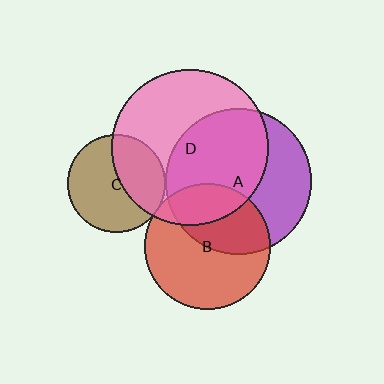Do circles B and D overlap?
Yes.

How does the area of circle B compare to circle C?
Approximately 1.7 times.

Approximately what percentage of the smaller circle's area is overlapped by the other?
Approximately 20%.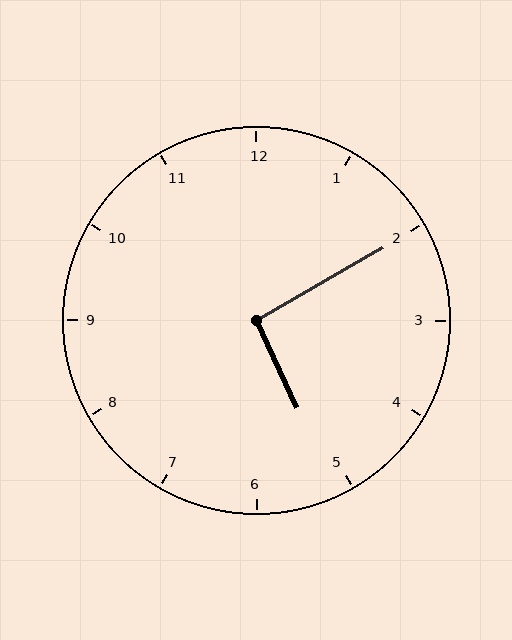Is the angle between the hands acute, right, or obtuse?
It is right.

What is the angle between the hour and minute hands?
Approximately 95 degrees.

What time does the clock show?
5:10.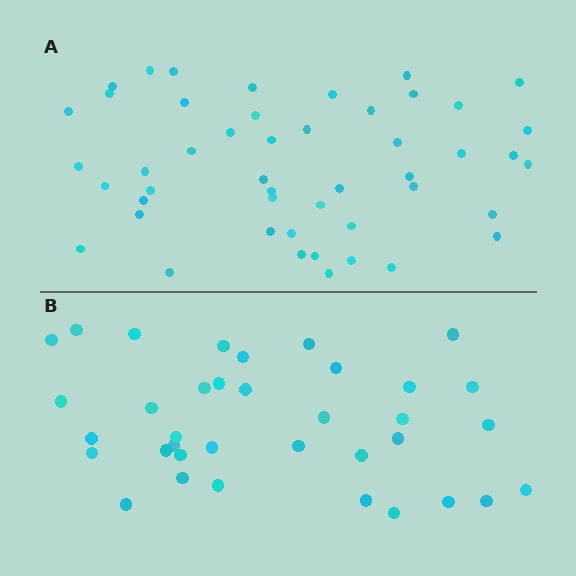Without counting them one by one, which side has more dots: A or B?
Region A (the top region) has more dots.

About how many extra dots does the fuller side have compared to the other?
Region A has roughly 12 or so more dots than region B.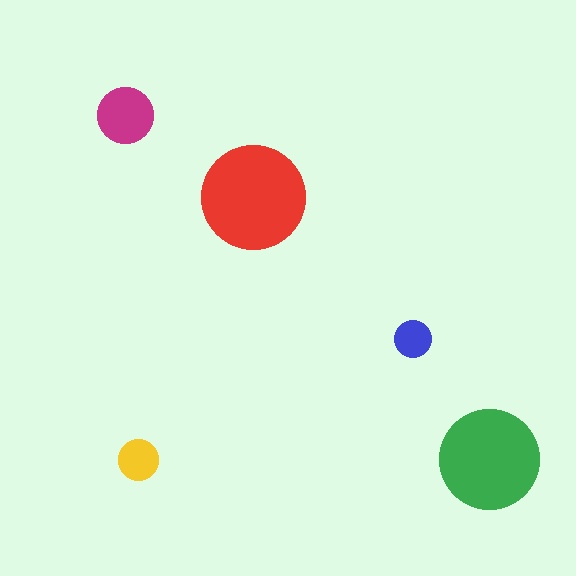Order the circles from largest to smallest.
the red one, the green one, the magenta one, the yellow one, the blue one.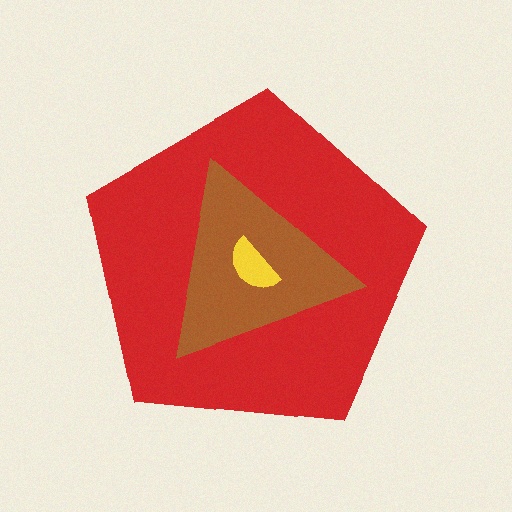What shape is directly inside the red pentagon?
The brown triangle.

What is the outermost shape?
The red pentagon.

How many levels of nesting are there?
3.